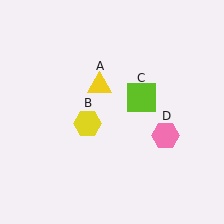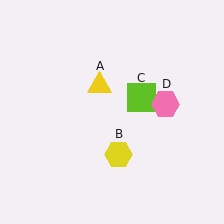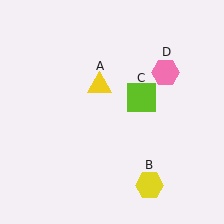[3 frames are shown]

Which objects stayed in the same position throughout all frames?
Yellow triangle (object A) and lime square (object C) remained stationary.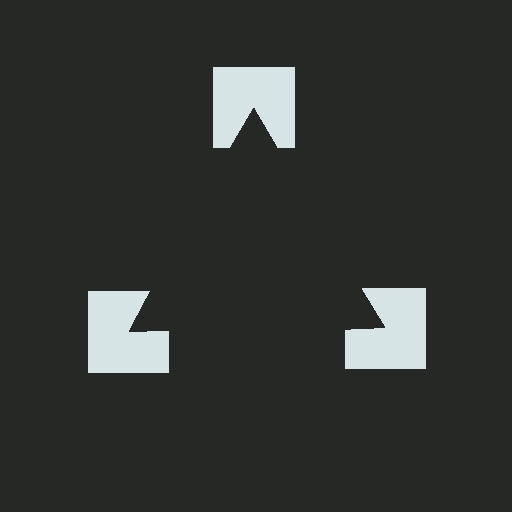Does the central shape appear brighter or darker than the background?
It typically appears slightly darker than the background, even though no actual brightness change is drawn.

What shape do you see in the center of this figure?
An illusory triangle — its edges are inferred from the aligned wedge cuts in the notched squares, not physically drawn.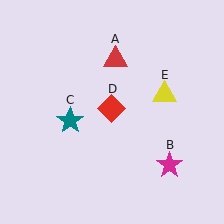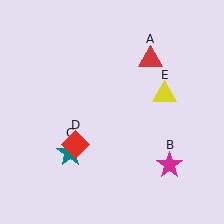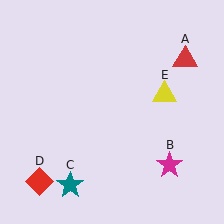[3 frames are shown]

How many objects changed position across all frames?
3 objects changed position: red triangle (object A), teal star (object C), red diamond (object D).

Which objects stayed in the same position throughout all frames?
Magenta star (object B) and yellow triangle (object E) remained stationary.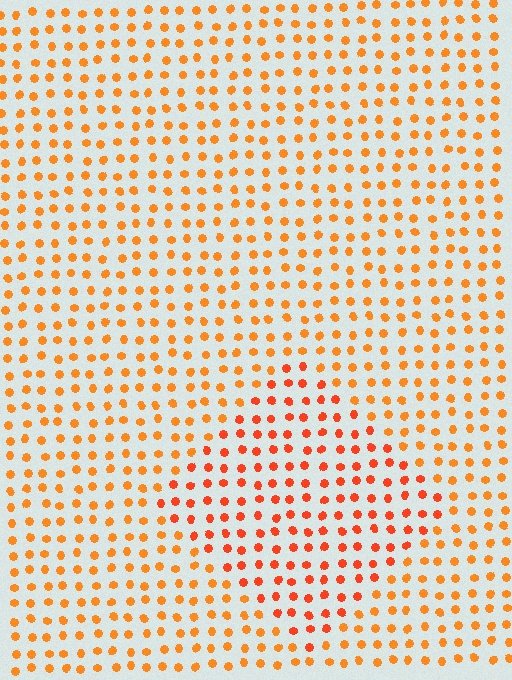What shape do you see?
I see a diamond.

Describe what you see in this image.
The image is filled with small orange elements in a uniform arrangement. A diamond-shaped region is visible where the elements are tinted to a slightly different hue, forming a subtle color boundary.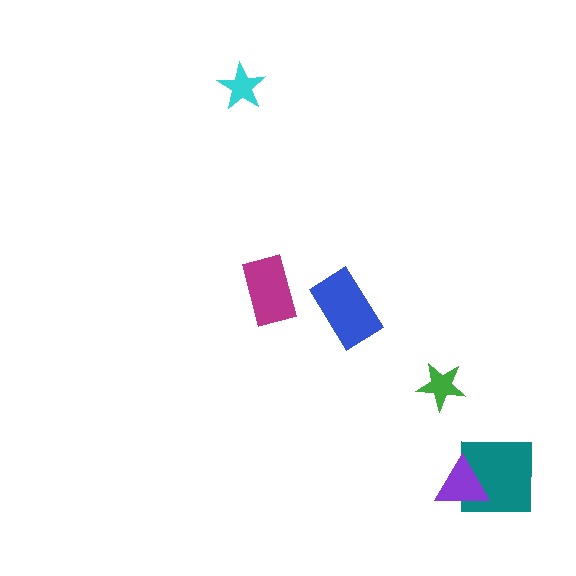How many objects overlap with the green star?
0 objects overlap with the green star.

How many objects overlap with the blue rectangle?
0 objects overlap with the blue rectangle.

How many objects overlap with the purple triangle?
1 object overlaps with the purple triangle.